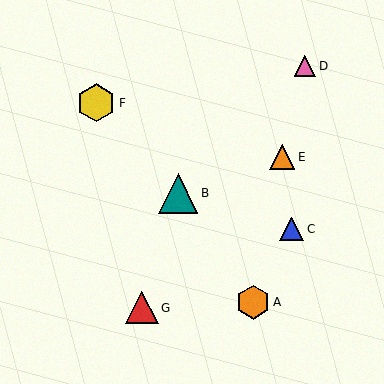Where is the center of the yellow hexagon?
The center of the yellow hexagon is at (96, 103).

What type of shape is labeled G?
Shape G is a red triangle.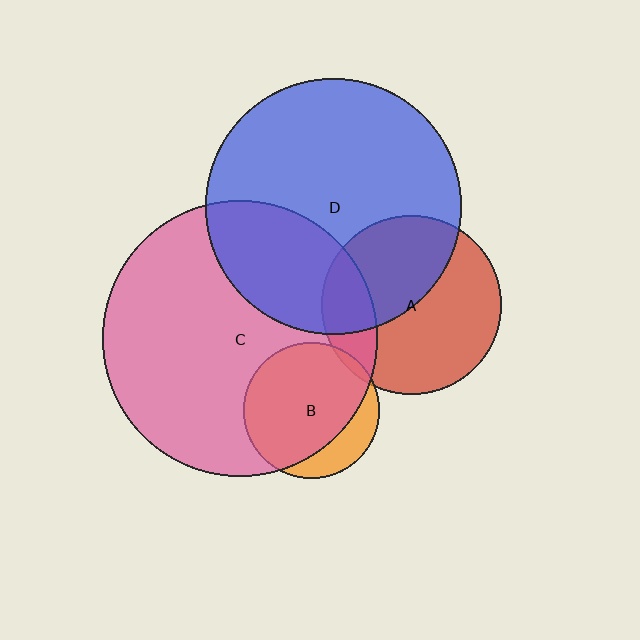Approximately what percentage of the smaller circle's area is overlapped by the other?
Approximately 5%.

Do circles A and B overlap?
Yes.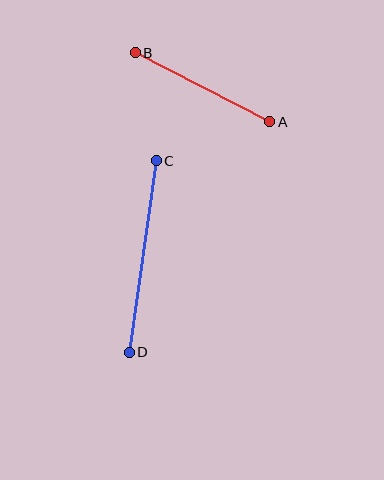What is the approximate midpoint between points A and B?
The midpoint is at approximately (202, 87) pixels.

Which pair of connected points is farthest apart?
Points C and D are farthest apart.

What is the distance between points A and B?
The distance is approximately 151 pixels.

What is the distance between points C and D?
The distance is approximately 193 pixels.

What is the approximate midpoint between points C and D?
The midpoint is at approximately (143, 257) pixels.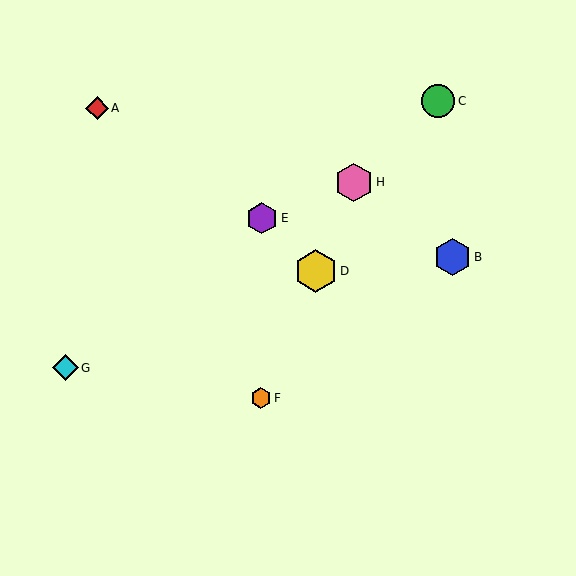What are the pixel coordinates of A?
Object A is at (97, 108).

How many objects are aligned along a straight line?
3 objects (D, F, H) are aligned along a straight line.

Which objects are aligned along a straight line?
Objects D, F, H are aligned along a straight line.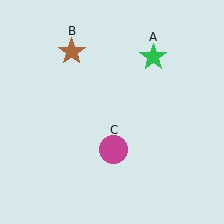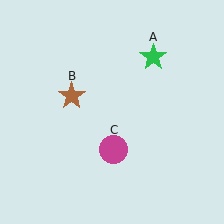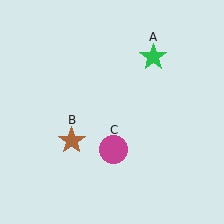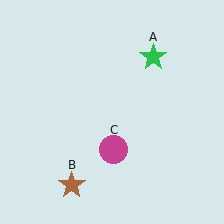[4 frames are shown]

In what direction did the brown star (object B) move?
The brown star (object B) moved down.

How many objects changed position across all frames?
1 object changed position: brown star (object B).